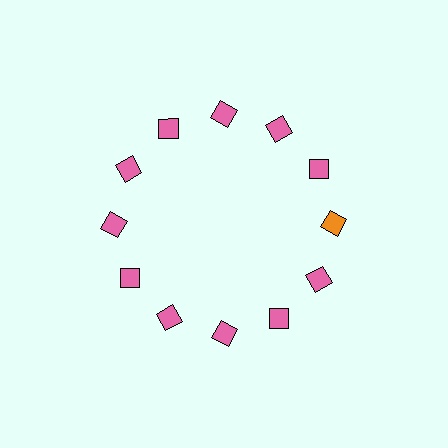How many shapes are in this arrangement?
There are 12 shapes arranged in a ring pattern.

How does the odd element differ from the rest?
It has a different color: orange instead of pink.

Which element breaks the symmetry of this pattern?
The orange diamond at roughly the 3 o'clock position breaks the symmetry. All other shapes are pink diamonds.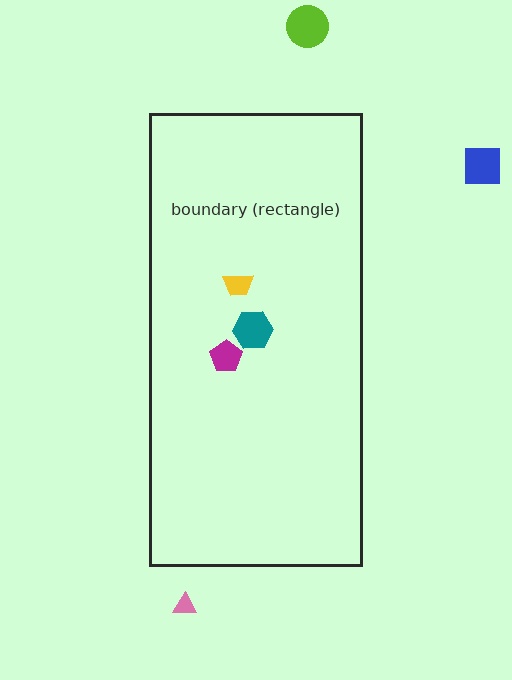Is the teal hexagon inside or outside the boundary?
Inside.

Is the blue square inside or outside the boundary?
Outside.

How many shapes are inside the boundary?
3 inside, 3 outside.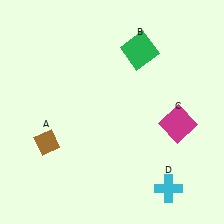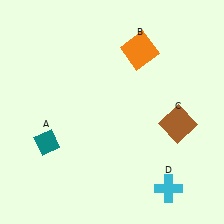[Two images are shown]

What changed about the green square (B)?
In Image 1, B is green. In Image 2, it changed to orange.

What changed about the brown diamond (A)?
In Image 1, A is brown. In Image 2, it changed to teal.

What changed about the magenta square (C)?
In Image 1, C is magenta. In Image 2, it changed to brown.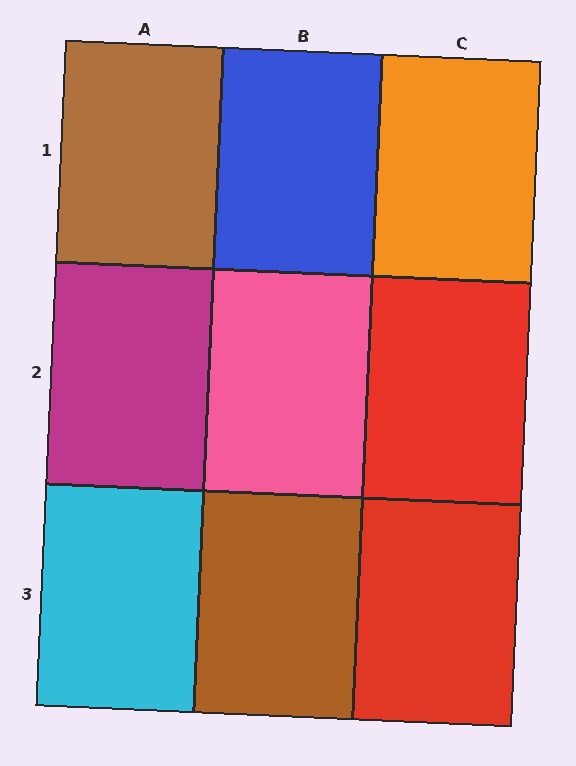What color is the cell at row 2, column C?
Red.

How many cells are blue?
1 cell is blue.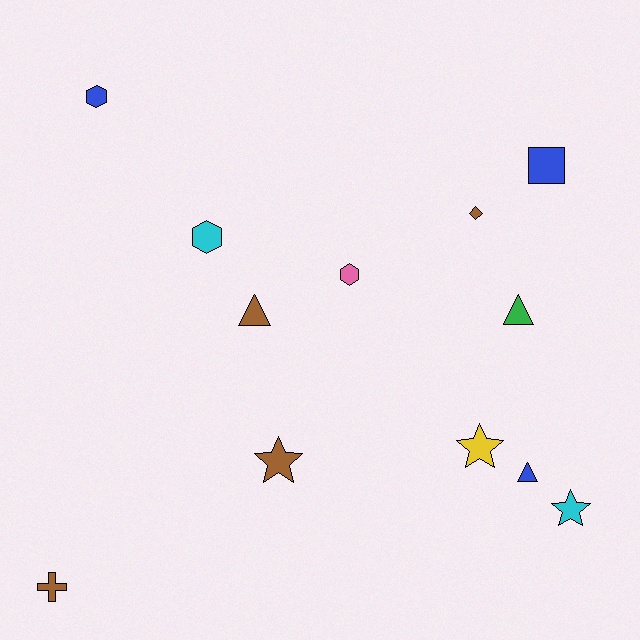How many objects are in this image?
There are 12 objects.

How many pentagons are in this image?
There are no pentagons.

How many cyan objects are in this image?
There are 2 cyan objects.